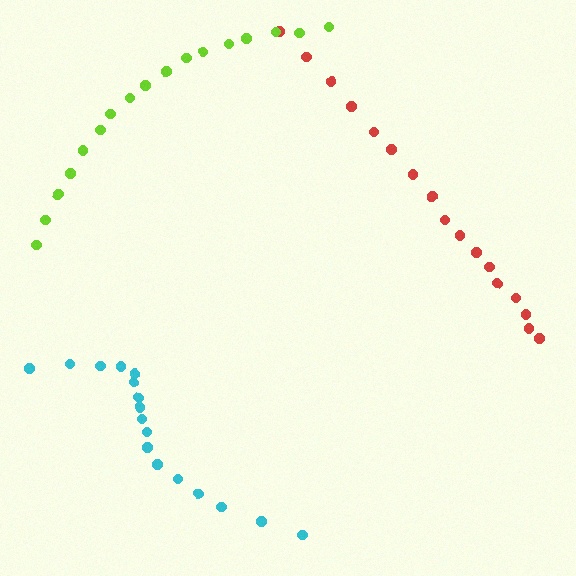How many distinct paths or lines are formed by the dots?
There are 3 distinct paths.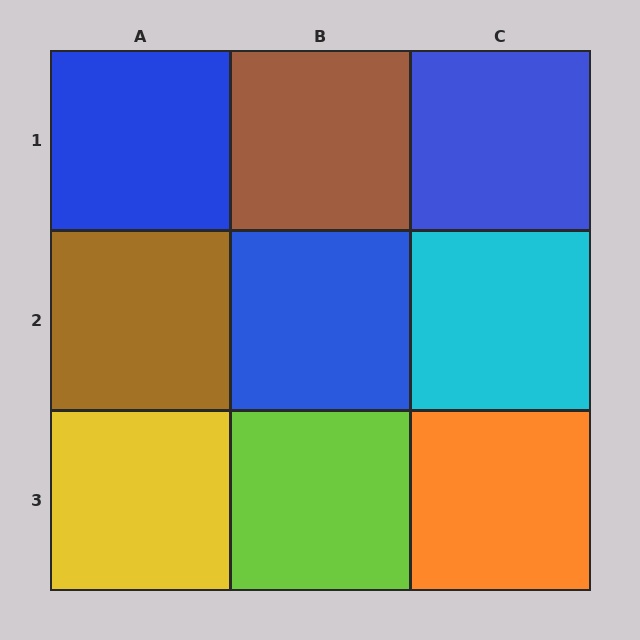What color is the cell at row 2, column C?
Cyan.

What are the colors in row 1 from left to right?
Blue, brown, blue.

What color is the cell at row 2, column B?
Blue.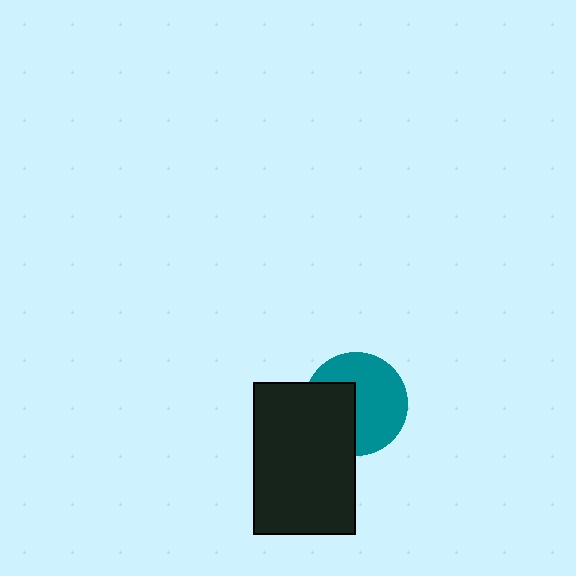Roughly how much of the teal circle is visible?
About half of it is visible (roughly 62%).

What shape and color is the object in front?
The object in front is a black rectangle.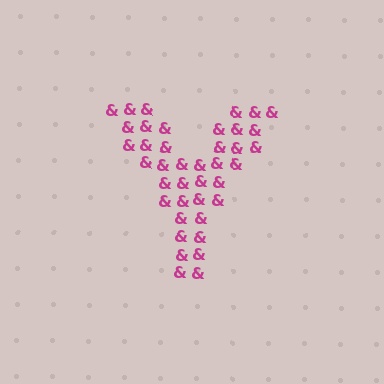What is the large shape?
The large shape is the letter Y.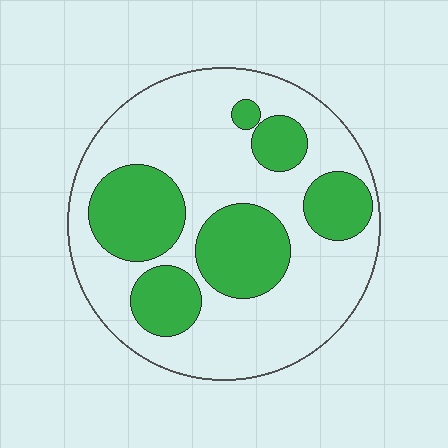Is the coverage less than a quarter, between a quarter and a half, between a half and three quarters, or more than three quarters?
Between a quarter and a half.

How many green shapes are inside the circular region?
6.